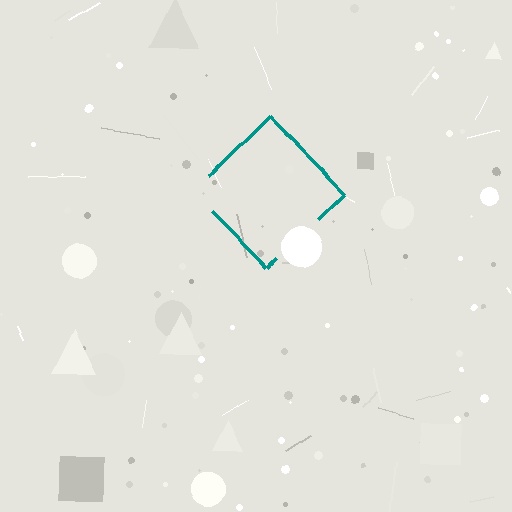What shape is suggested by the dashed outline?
The dashed outline suggests a diamond.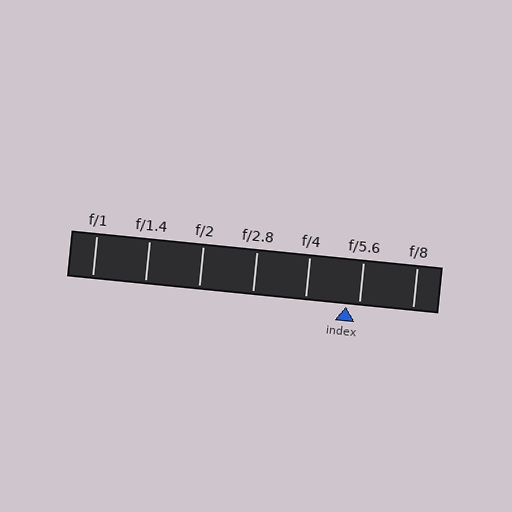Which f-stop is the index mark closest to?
The index mark is closest to f/5.6.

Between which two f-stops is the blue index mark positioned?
The index mark is between f/4 and f/5.6.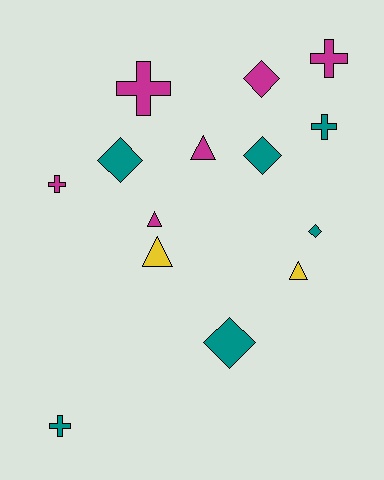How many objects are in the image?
There are 14 objects.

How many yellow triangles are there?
There are 2 yellow triangles.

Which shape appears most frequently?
Cross, with 5 objects.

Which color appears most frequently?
Teal, with 6 objects.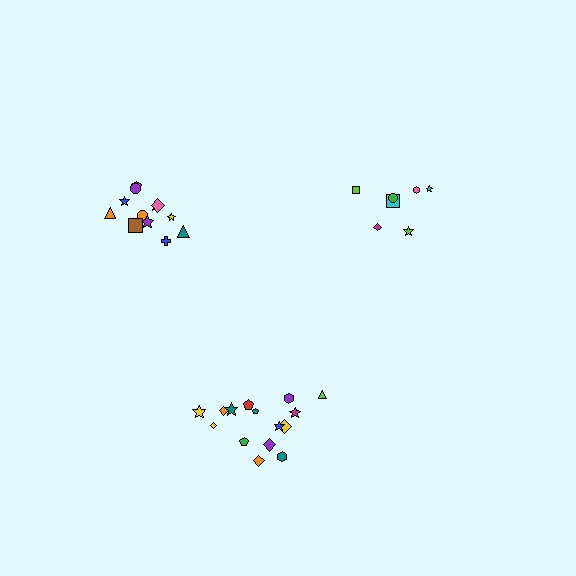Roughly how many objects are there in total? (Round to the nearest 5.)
Roughly 35 objects in total.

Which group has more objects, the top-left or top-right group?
The top-left group.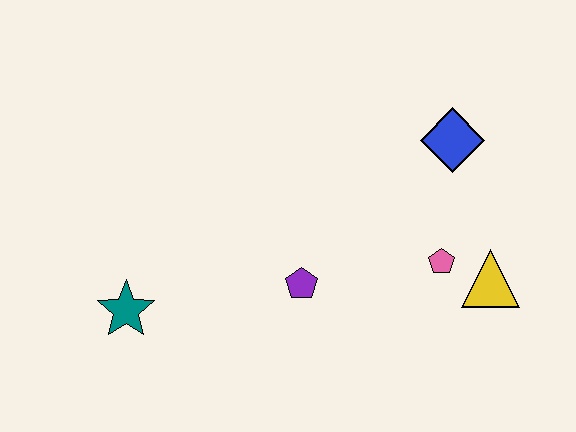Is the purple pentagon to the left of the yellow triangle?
Yes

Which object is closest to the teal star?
The purple pentagon is closest to the teal star.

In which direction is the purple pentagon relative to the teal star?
The purple pentagon is to the right of the teal star.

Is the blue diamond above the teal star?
Yes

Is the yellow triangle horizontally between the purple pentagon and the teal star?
No